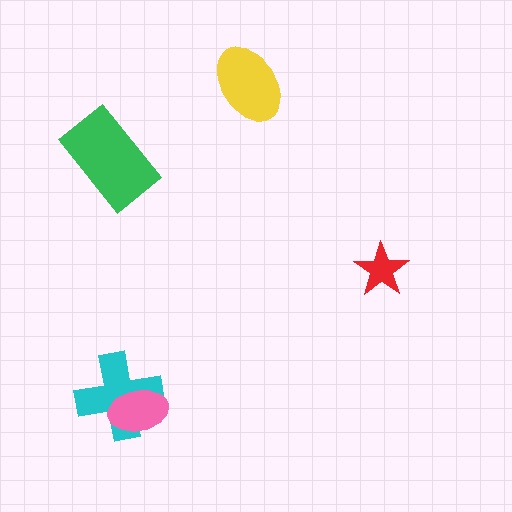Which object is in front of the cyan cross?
The pink ellipse is in front of the cyan cross.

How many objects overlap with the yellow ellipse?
0 objects overlap with the yellow ellipse.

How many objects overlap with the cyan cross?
1 object overlaps with the cyan cross.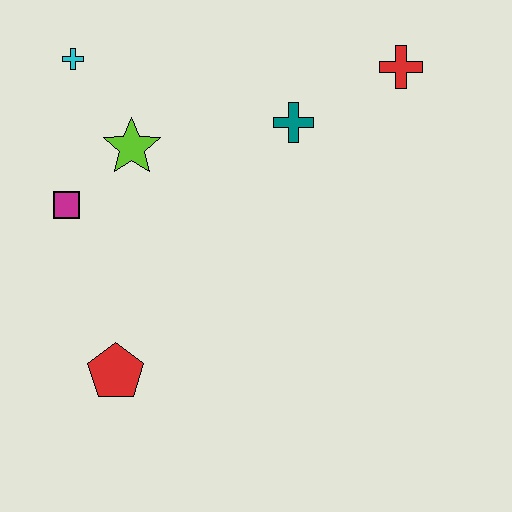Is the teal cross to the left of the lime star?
No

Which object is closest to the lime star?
The magenta square is closest to the lime star.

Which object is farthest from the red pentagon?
The red cross is farthest from the red pentagon.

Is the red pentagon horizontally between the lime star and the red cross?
No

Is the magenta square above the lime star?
No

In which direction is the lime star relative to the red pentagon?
The lime star is above the red pentagon.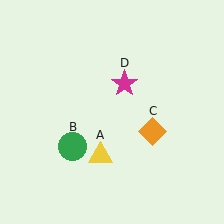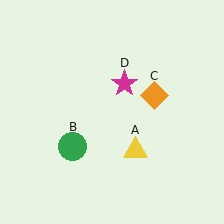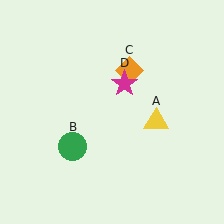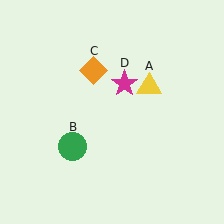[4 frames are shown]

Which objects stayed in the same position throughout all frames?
Green circle (object B) and magenta star (object D) remained stationary.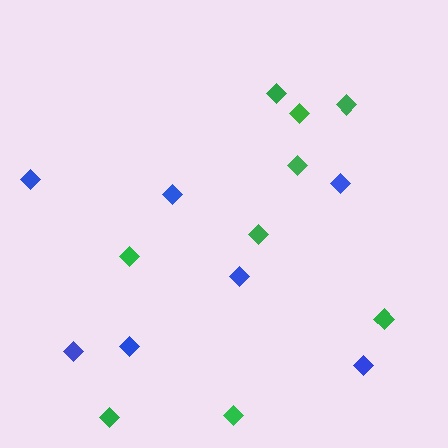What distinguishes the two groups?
There are 2 groups: one group of green diamonds (9) and one group of blue diamonds (7).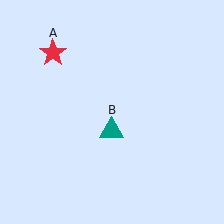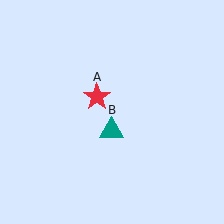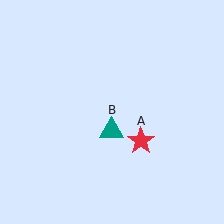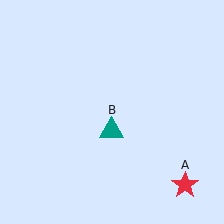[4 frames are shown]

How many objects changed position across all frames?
1 object changed position: red star (object A).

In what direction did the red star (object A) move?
The red star (object A) moved down and to the right.